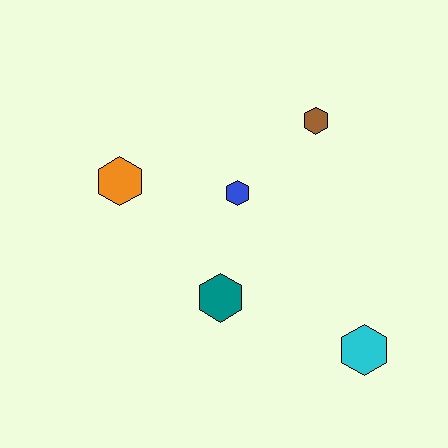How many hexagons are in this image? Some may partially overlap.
There are 5 hexagons.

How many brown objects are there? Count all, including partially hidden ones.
There is 1 brown object.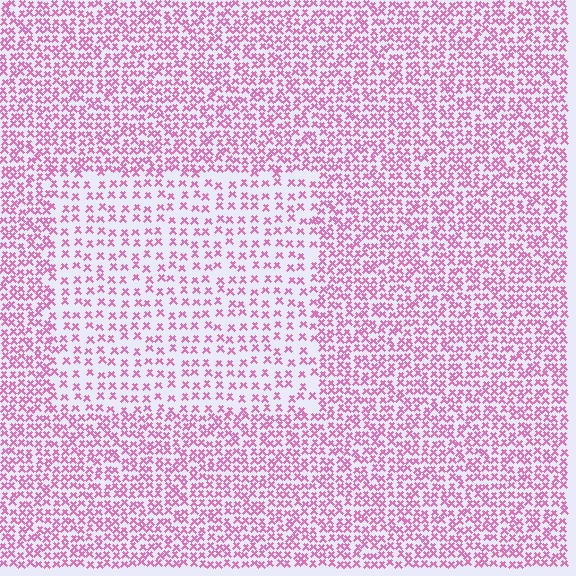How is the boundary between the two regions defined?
The boundary is defined by a change in element density (approximately 1.9x ratio). All elements are the same color, size, and shape.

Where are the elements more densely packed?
The elements are more densely packed outside the rectangle boundary.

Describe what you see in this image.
The image contains small pink elements arranged at two different densities. A rectangle-shaped region is visible where the elements are less densely packed than the surrounding area.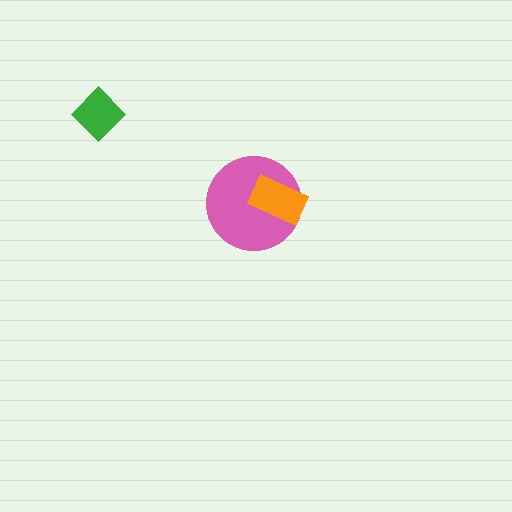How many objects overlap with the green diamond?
0 objects overlap with the green diamond.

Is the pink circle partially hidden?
Yes, it is partially covered by another shape.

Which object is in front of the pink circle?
The orange rectangle is in front of the pink circle.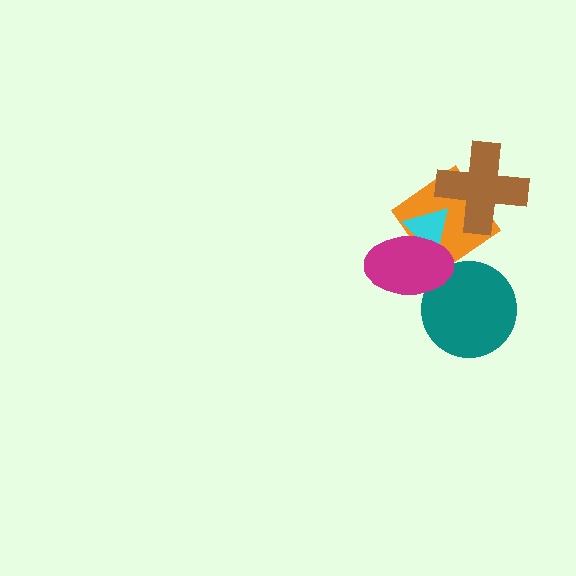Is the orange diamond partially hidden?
Yes, it is partially covered by another shape.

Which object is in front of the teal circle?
The magenta ellipse is in front of the teal circle.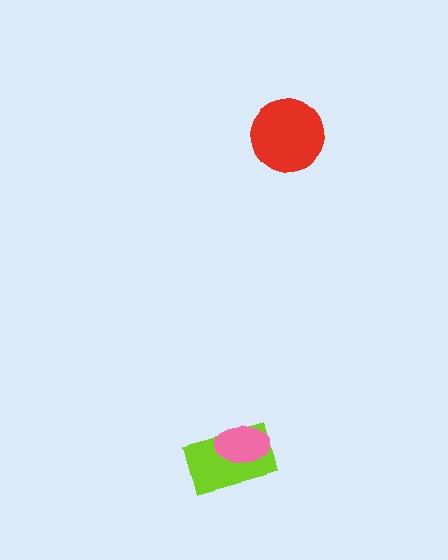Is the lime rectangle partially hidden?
Yes, it is partially covered by another shape.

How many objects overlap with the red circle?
0 objects overlap with the red circle.